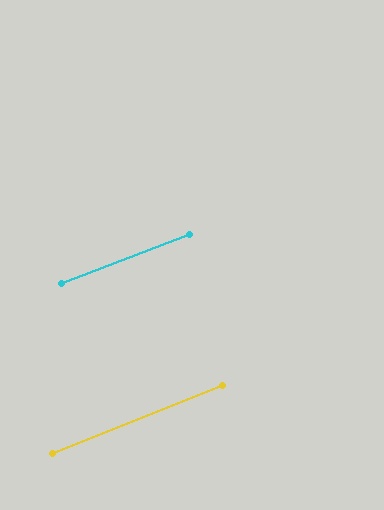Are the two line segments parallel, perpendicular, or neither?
Parallel — their directions differ by only 0.8°.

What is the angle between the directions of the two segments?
Approximately 1 degree.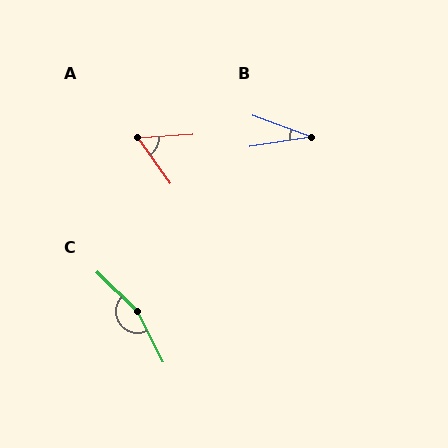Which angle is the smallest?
B, at approximately 29 degrees.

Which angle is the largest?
C, at approximately 161 degrees.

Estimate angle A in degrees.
Approximately 58 degrees.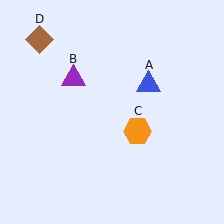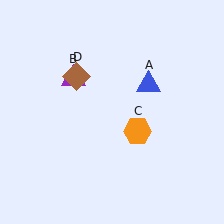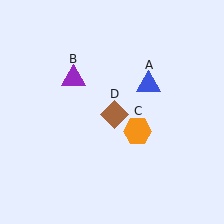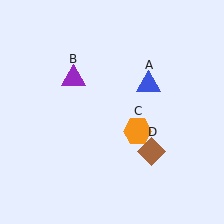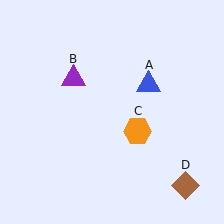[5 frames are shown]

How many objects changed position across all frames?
1 object changed position: brown diamond (object D).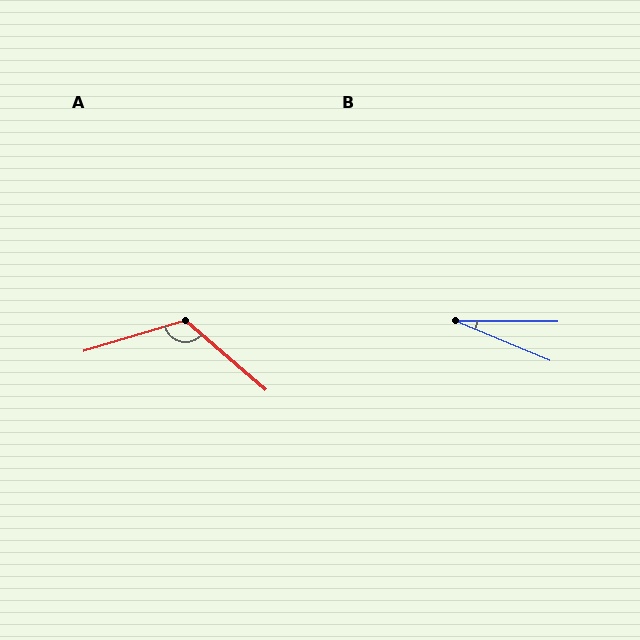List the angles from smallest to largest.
B (22°), A (123°).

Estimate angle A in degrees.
Approximately 123 degrees.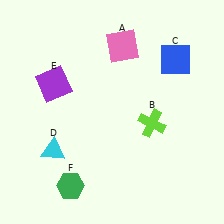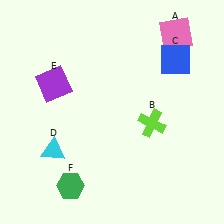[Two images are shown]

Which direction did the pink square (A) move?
The pink square (A) moved right.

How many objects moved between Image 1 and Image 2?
1 object moved between the two images.